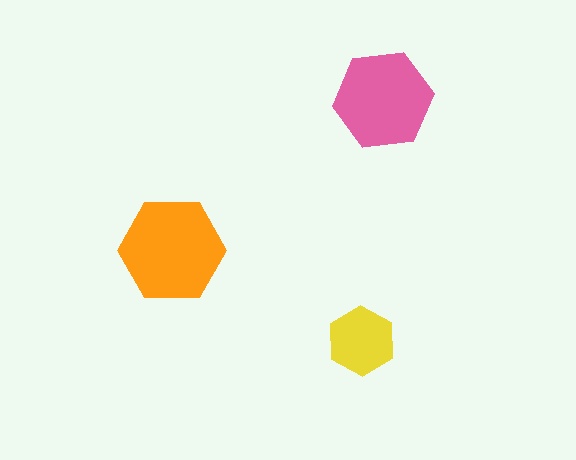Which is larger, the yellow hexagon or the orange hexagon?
The orange one.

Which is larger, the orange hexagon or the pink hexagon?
The orange one.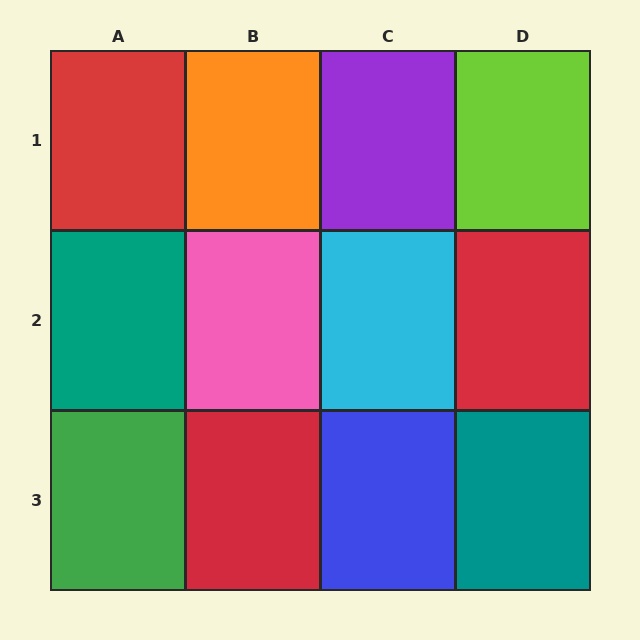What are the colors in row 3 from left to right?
Green, red, blue, teal.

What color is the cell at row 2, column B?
Pink.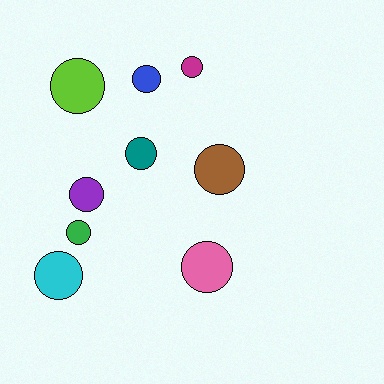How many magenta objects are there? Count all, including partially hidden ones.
There is 1 magenta object.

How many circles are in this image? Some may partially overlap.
There are 9 circles.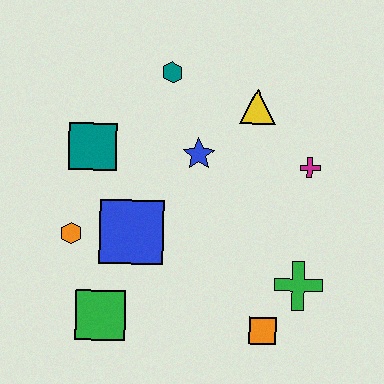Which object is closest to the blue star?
The yellow triangle is closest to the blue star.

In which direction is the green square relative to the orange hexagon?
The green square is below the orange hexagon.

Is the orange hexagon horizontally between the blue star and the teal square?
No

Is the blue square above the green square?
Yes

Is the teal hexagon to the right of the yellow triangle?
No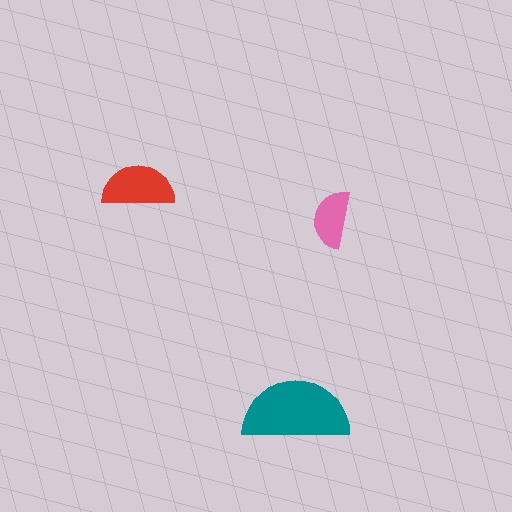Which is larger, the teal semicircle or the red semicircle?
The teal one.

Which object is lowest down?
The teal semicircle is bottommost.